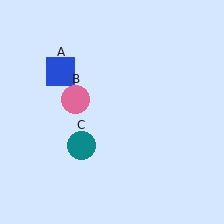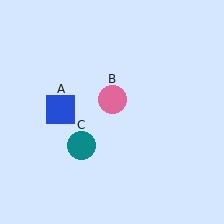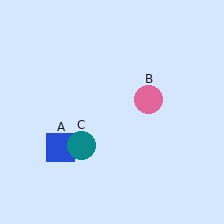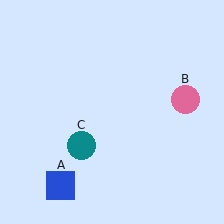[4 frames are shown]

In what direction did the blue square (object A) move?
The blue square (object A) moved down.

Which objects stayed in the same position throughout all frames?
Teal circle (object C) remained stationary.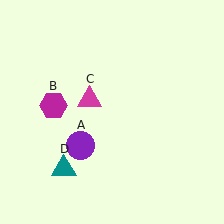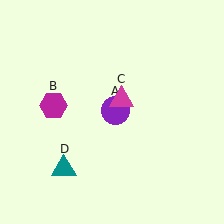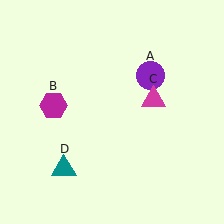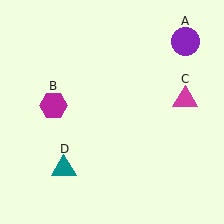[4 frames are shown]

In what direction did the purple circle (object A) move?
The purple circle (object A) moved up and to the right.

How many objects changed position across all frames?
2 objects changed position: purple circle (object A), magenta triangle (object C).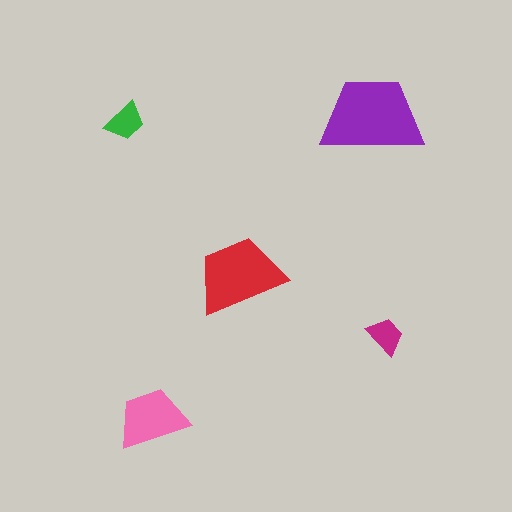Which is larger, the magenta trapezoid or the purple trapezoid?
The purple one.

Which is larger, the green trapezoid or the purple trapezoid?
The purple one.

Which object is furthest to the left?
The green trapezoid is leftmost.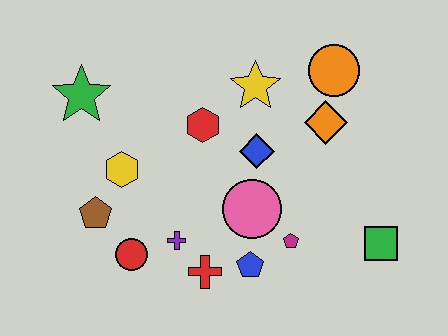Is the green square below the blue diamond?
Yes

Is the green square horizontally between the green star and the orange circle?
No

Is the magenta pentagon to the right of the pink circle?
Yes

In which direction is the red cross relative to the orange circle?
The red cross is below the orange circle.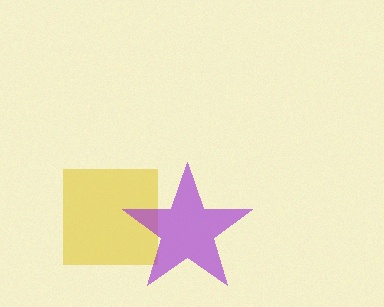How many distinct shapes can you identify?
There are 2 distinct shapes: a yellow square, a purple star.